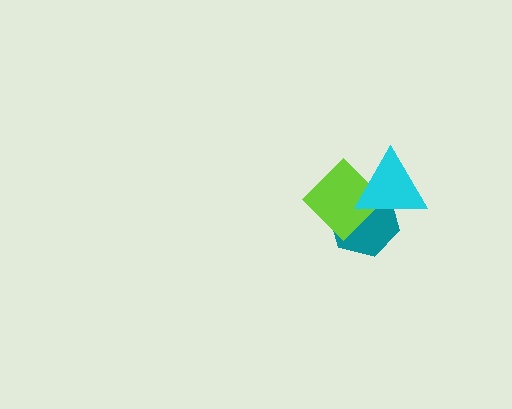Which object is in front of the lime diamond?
The cyan triangle is in front of the lime diamond.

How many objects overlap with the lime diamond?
2 objects overlap with the lime diamond.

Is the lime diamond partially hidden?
Yes, it is partially covered by another shape.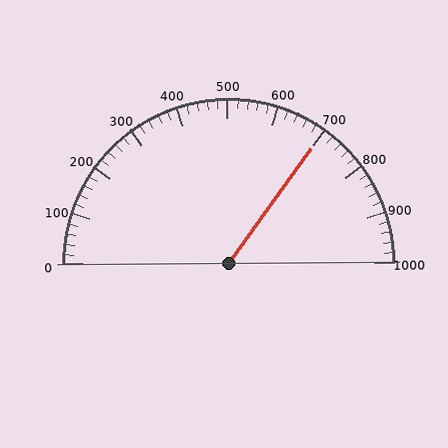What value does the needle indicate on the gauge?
The needle indicates approximately 700.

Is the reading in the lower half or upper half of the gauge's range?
The reading is in the upper half of the range (0 to 1000).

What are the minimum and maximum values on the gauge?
The gauge ranges from 0 to 1000.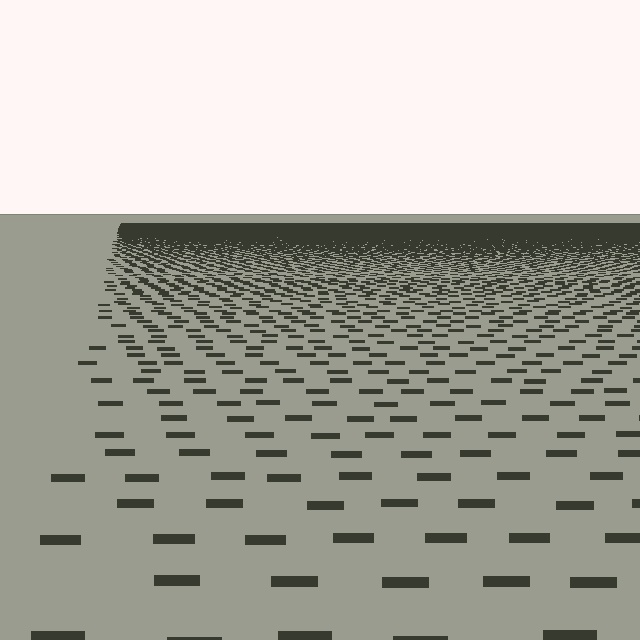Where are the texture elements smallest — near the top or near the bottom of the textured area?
Near the top.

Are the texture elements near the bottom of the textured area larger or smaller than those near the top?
Larger. Near the bottom, elements are closer to the viewer and appear at a bigger on-screen size.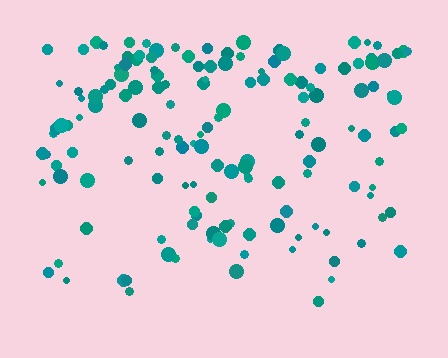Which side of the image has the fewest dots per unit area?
The bottom.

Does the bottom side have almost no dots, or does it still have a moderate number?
Still a moderate number, just noticeably fewer than the top.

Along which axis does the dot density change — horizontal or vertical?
Vertical.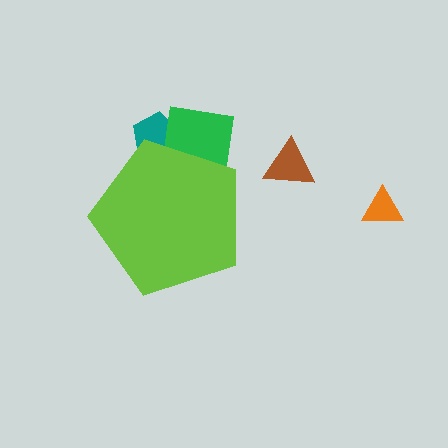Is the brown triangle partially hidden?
No, the brown triangle is fully visible.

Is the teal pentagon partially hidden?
Yes, the teal pentagon is partially hidden behind the lime pentagon.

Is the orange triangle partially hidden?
No, the orange triangle is fully visible.